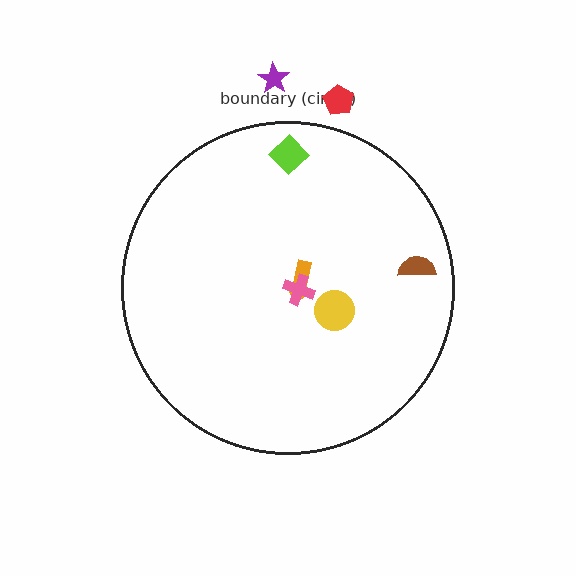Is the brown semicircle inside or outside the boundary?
Inside.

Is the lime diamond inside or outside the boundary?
Inside.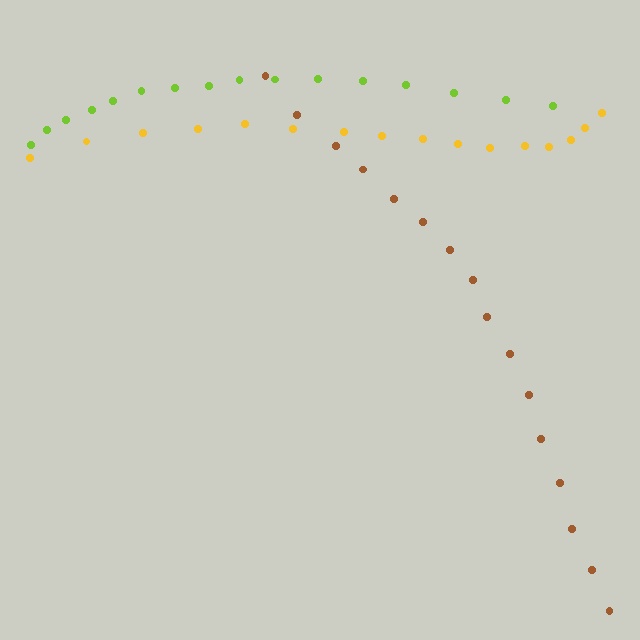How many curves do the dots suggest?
There are 3 distinct paths.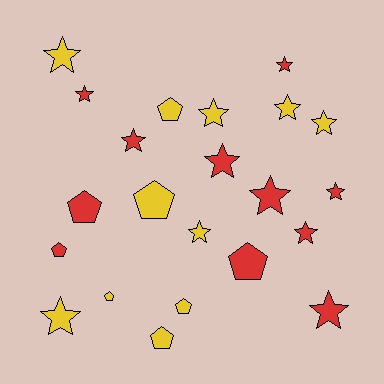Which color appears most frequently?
Red, with 11 objects.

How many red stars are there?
There are 8 red stars.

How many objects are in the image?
There are 22 objects.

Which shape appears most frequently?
Star, with 14 objects.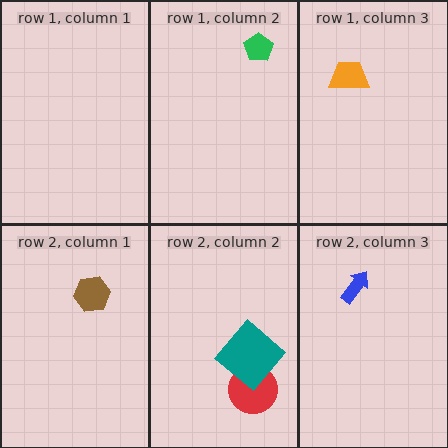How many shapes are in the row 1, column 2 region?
1.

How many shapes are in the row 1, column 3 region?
1.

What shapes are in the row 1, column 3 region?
The orange trapezoid.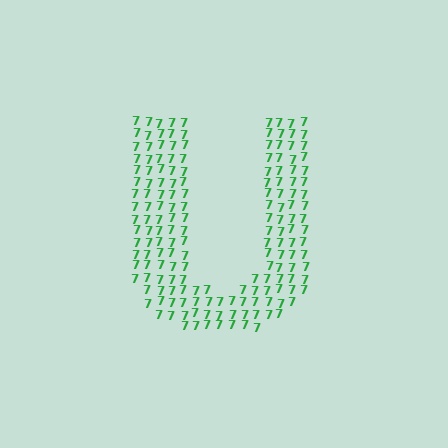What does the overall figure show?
The overall figure shows the letter U.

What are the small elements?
The small elements are digit 7's.